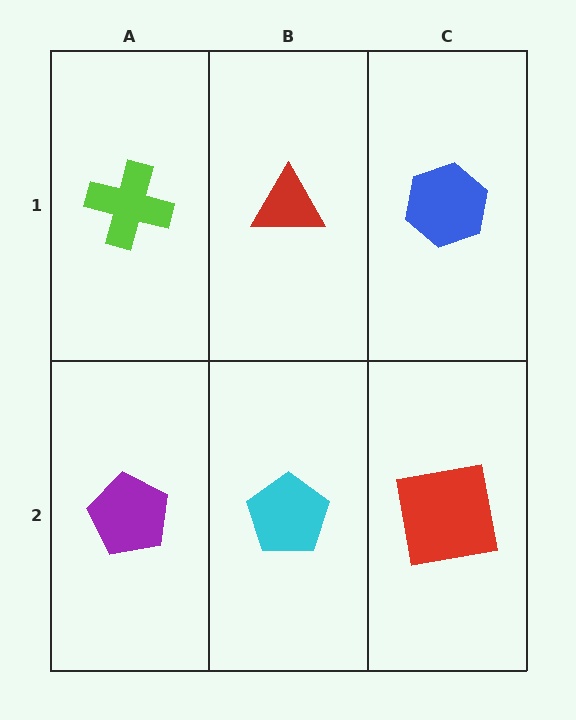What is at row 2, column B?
A cyan pentagon.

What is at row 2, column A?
A purple pentagon.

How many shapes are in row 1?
3 shapes.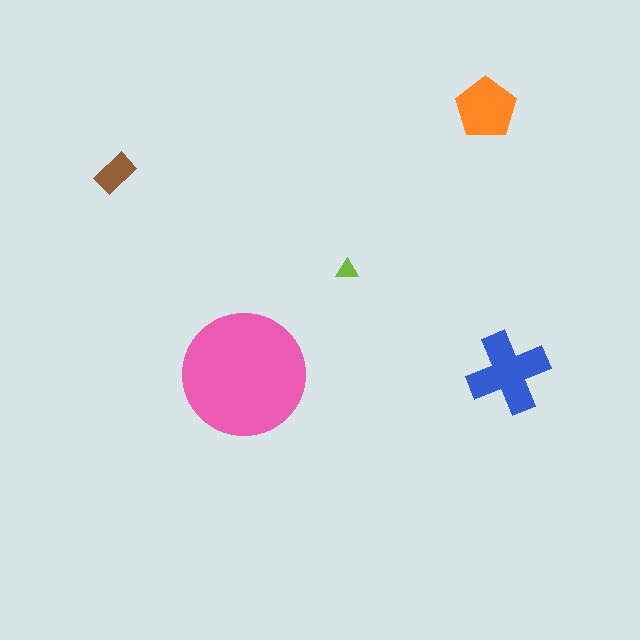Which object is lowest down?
The pink circle is bottommost.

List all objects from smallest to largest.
The lime triangle, the brown rectangle, the orange pentagon, the blue cross, the pink circle.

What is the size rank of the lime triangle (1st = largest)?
5th.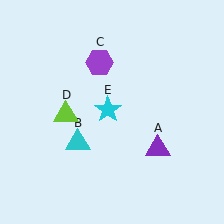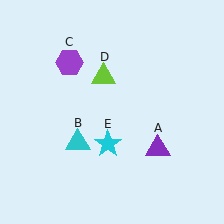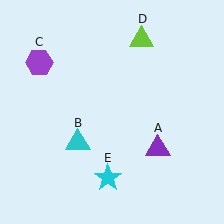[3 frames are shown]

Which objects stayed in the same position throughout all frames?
Purple triangle (object A) and cyan triangle (object B) remained stationary.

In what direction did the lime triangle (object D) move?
The lime triangle (object D) moved up and to the right.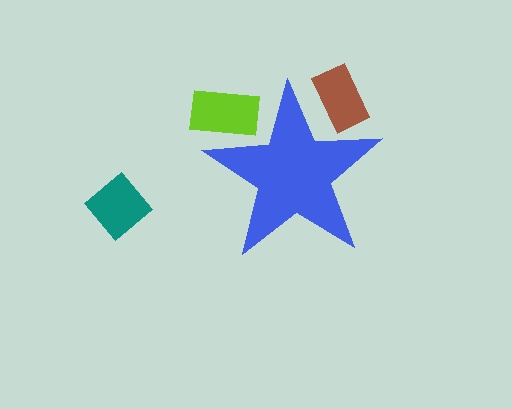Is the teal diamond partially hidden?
No, the teal diamond is fully visible.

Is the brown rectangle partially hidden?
Yes, the brown rectangle is partially hidden behind the blue star.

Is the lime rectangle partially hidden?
Yes, the lime rectangle is partially hidden behind the blue star.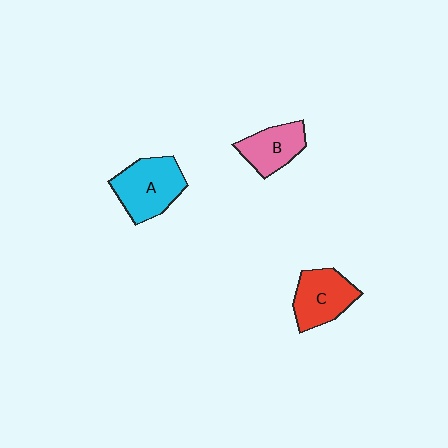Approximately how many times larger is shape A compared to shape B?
Approximately 1.4 times.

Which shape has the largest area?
Shape A (cyan).